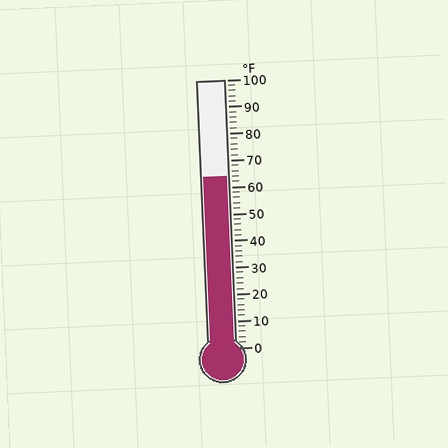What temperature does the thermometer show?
The thermometer shows approximately 64°F.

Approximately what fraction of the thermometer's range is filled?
The thermometer is filled to approximately 65% of its range.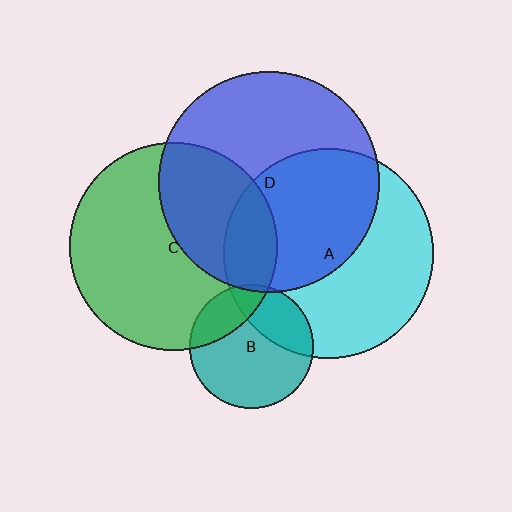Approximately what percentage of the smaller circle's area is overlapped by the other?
Approximately 5%.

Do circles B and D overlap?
Yes.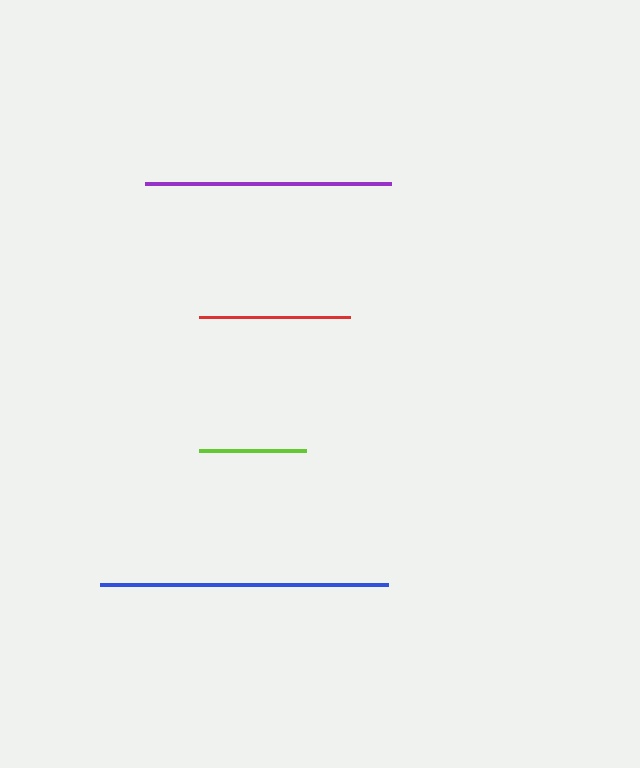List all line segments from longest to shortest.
From longest to shortest: blue, purple, red, lime.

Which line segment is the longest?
The blue line is the longest at approximately 288 pixels.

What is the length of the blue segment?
The blue segment is approximately 288 pixels long.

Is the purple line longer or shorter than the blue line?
The blue line is longer than the purple line.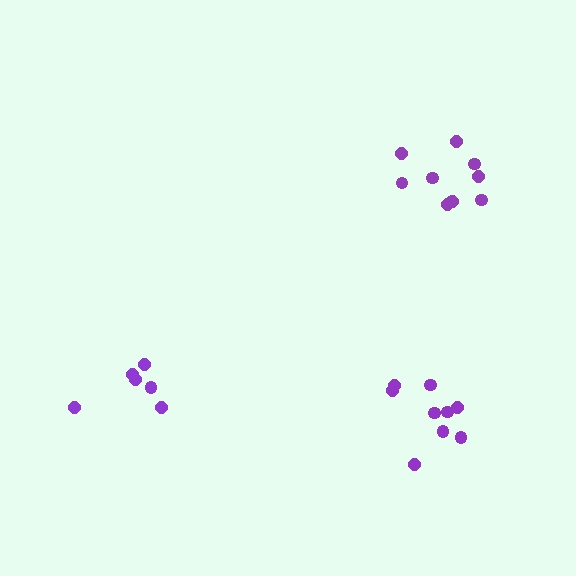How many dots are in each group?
Group 1: 10 dots, Group 2: 9 dots, Group 3: 6 dots (25 total).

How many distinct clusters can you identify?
There are 3 distinct clusters.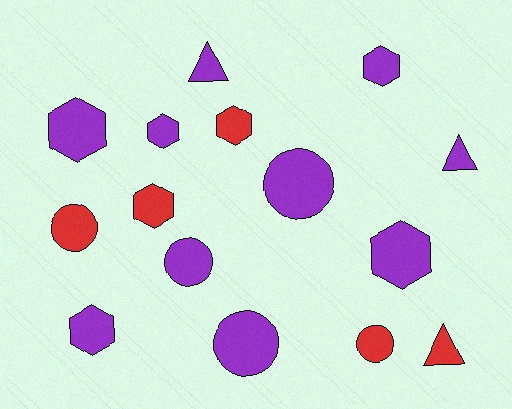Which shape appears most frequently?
Hexagon, with 7 objects.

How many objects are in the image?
There are 15 objects.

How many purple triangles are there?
There are 2 purple triangles.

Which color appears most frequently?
Purple, with 10 objects.